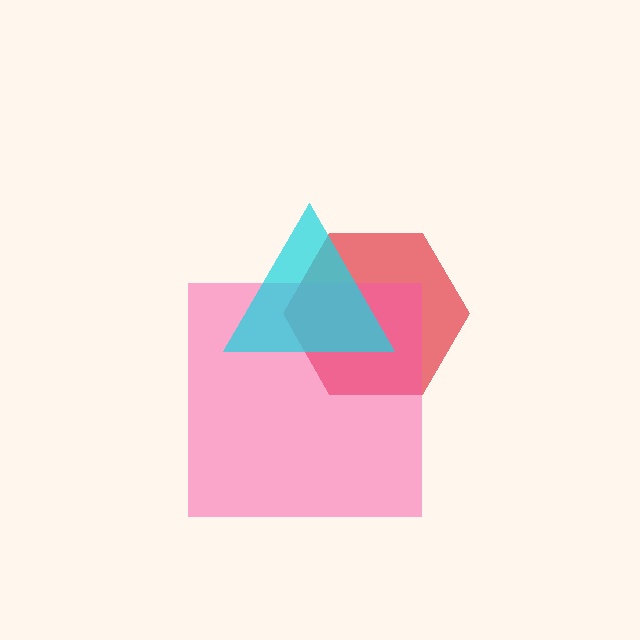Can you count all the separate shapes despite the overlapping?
Yes, there are 3 separate shapes.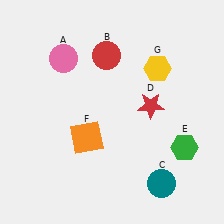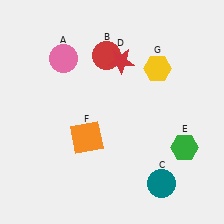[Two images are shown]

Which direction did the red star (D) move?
The red star (D) moved up.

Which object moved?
The red star (D) moved up.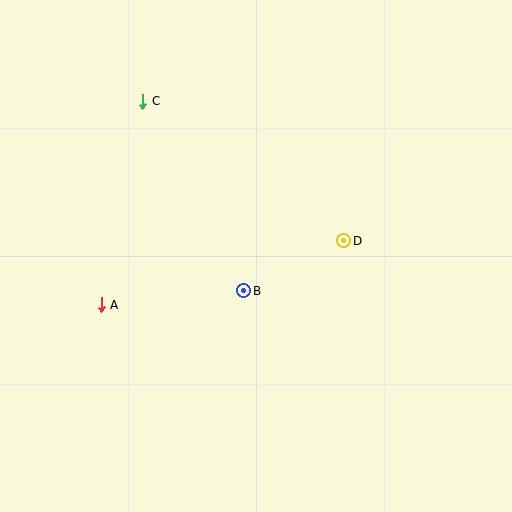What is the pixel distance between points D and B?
The distance between D and B is 112 pixels.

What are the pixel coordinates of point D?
Point D is at (344, 241).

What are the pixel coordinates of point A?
Point A is at (101, 305).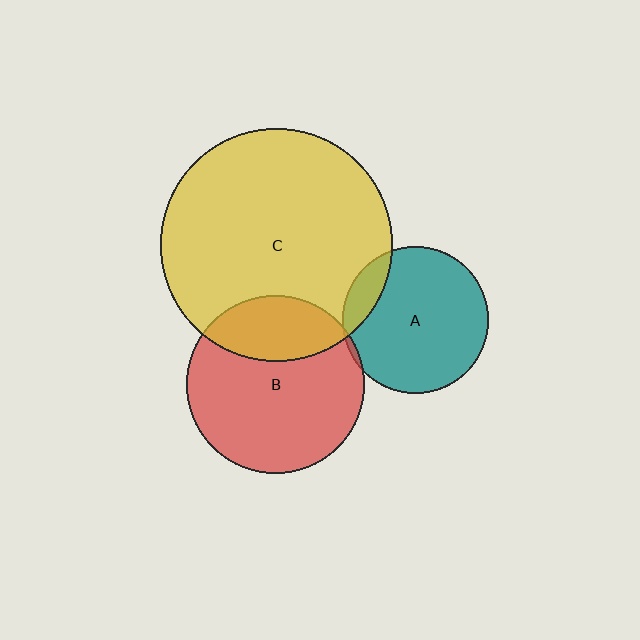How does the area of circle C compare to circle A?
Approximately 2.5 times.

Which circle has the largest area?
Circle C (yellow).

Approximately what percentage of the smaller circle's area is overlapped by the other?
Approximately 25%.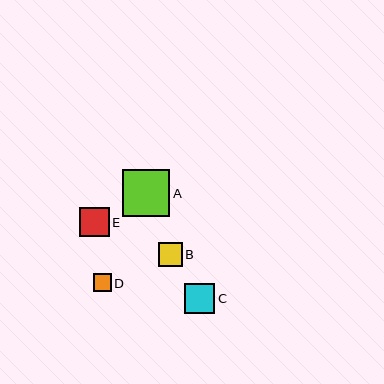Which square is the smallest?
Square D is the smallest with a size of approximately 18 pixels.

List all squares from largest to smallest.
From largest to smallest: A, C, E, B, D.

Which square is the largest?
Square A is the largest with a size of approximately 47 pixels.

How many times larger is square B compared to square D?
Square B is approximately 1.3 times the size of square D.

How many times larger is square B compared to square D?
Square B is approximately 1.3 times the size of square D.